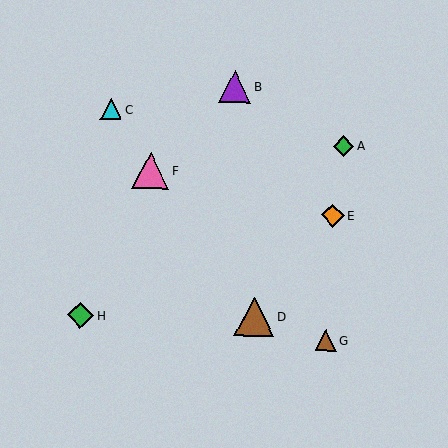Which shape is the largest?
The brown triangle (labeled D) is the largest.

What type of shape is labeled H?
Shape H is a green diamond.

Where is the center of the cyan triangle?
The center of the cyan triangle is at (111, 109).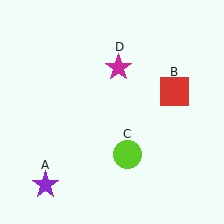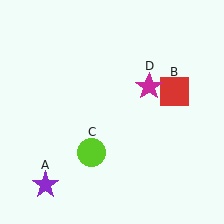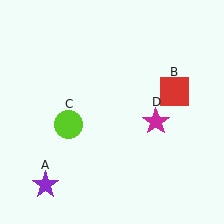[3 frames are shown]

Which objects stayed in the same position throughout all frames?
Purple star (object A) and red square (object B) remained stationary.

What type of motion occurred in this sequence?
The lime circle (object C), magenta star (object D) rotated clockwise around the center of the scene.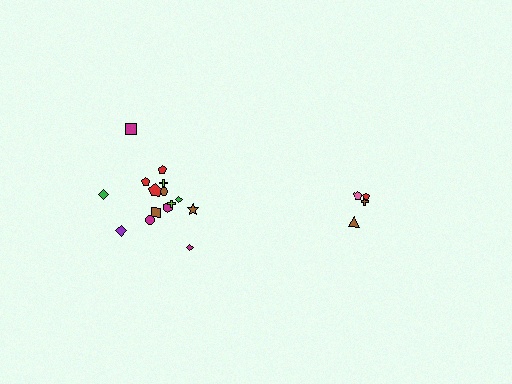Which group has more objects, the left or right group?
The left group.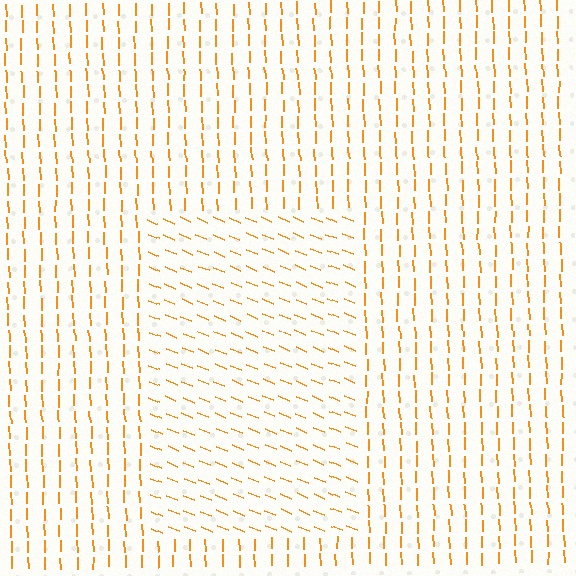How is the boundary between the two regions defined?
The boundary is defined purely by a change in line orientation (approximately 65 degrees difference). All lines are the same color and thickness.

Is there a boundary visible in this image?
Yes, there is a texture boundary formed by a change in line orientation.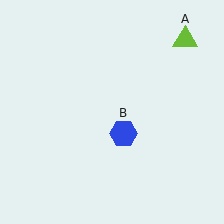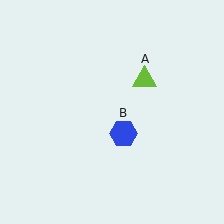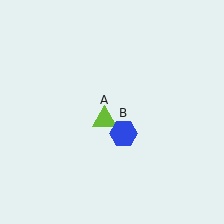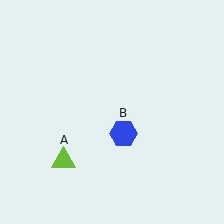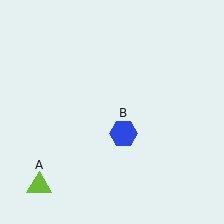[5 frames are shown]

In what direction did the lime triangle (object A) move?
The lime triangle (object A) moved down and to the left.